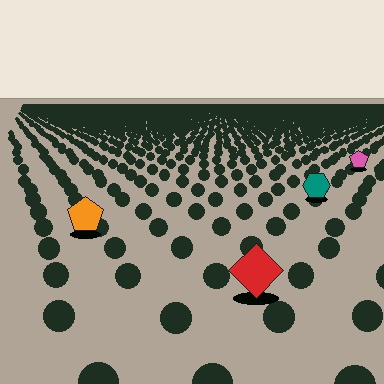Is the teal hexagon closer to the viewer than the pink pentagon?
Yes. The teal hexagon is closer — you can tell from the texture gradient: the ground texture is coarser near it.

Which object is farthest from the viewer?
The pink pentagon is farthest from the viewer. It appears smaller and the ground texture around it is denser.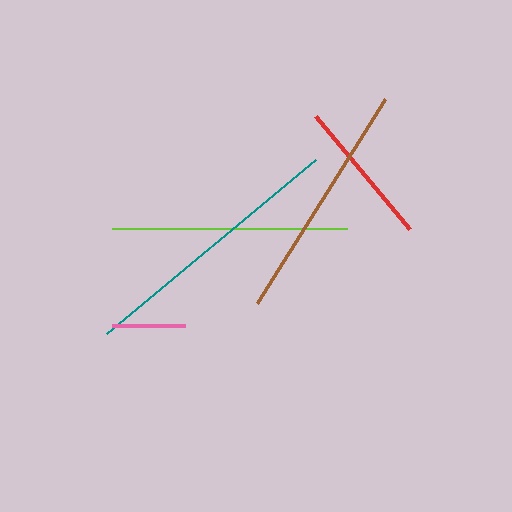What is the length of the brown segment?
The brown segment is approximately 240 pixels long.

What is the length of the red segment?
The red segment is approximately 147 pixels long.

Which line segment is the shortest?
The pink line is the shortest at approximately 73 pixels.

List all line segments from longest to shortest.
From longest to shortest: teal, brown, lime, red, pink.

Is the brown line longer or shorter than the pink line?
The brown line is longer than the pink line.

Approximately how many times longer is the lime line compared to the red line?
The lime line is approximately 1.6 times the length of the red line.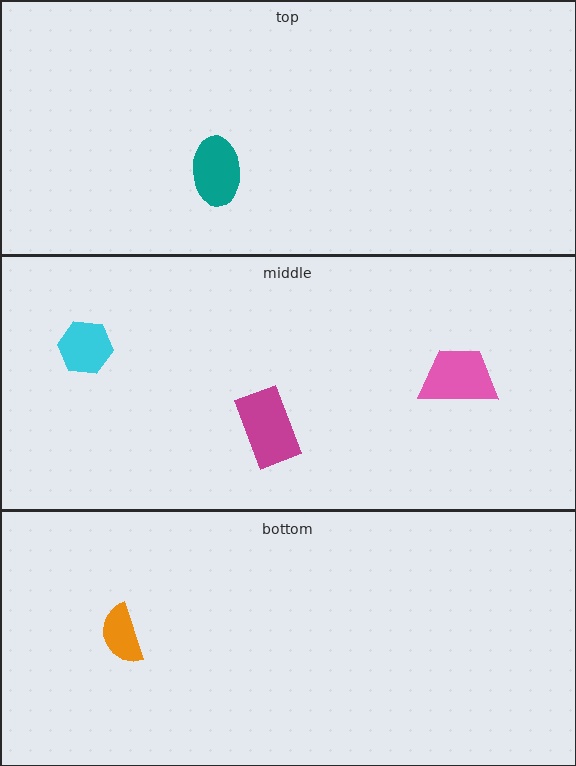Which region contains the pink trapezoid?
The middle region.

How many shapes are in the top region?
1.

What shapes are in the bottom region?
The orange semicircle.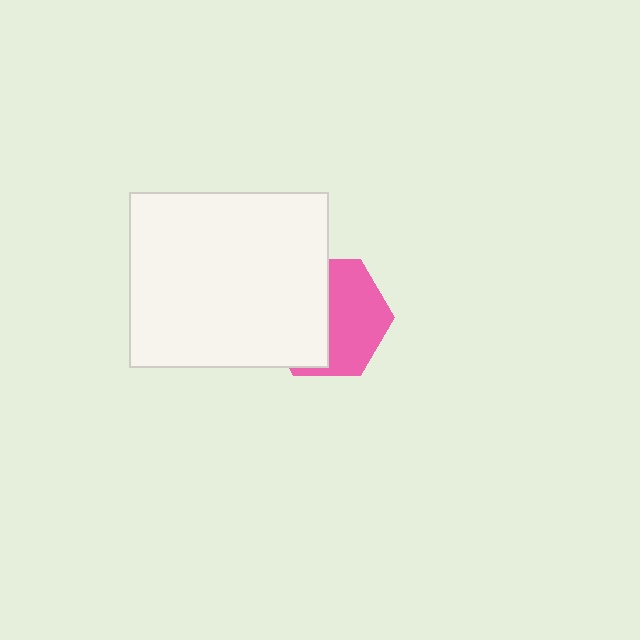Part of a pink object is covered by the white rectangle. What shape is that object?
It is a hexagon.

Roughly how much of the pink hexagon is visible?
About half of it is visible (roughly 50%).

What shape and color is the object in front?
The object in front is a white rectangle.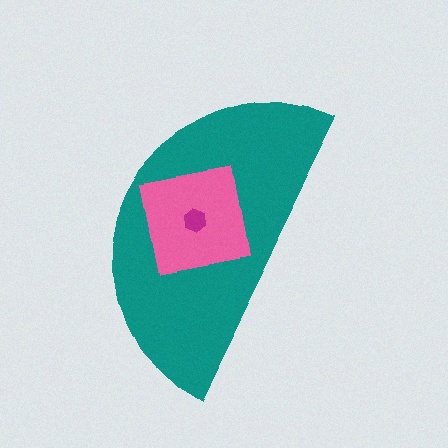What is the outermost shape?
The teal semicircle.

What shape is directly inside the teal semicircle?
The pink square.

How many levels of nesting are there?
3.